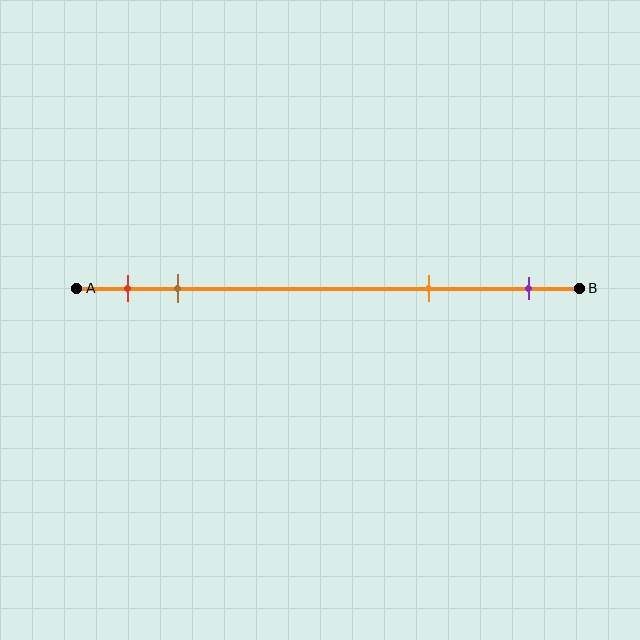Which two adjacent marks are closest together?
The red and brown marks are the closest adjacent pair.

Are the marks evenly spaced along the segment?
No, the marks are not evenly spaced.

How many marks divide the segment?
There are 4 marks dividing the segment.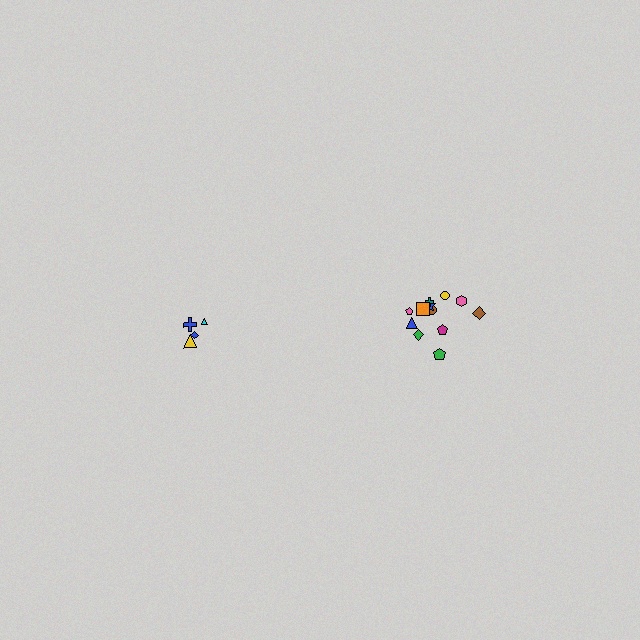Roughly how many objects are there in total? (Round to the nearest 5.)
Roughly 15 objects in total.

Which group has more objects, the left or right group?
The right group.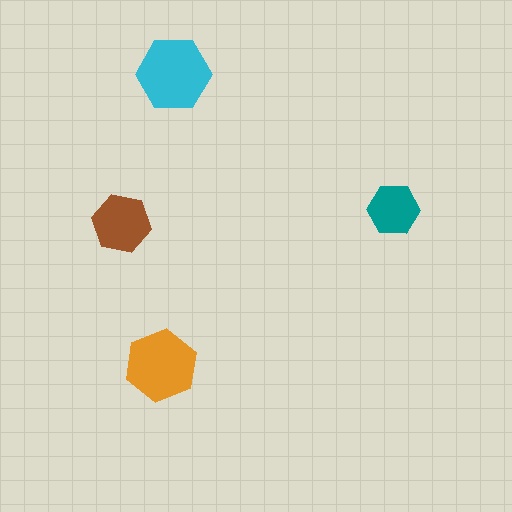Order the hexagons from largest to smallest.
the cyan one, the orange one, the brown one, the teal one.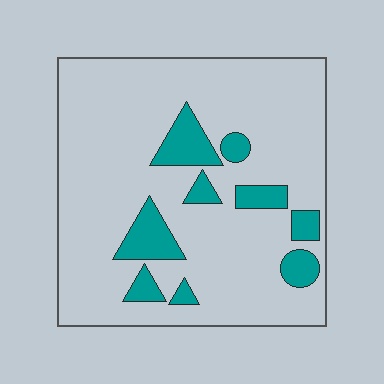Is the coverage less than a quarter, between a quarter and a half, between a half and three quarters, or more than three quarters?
Less than a quarter.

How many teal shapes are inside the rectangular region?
9.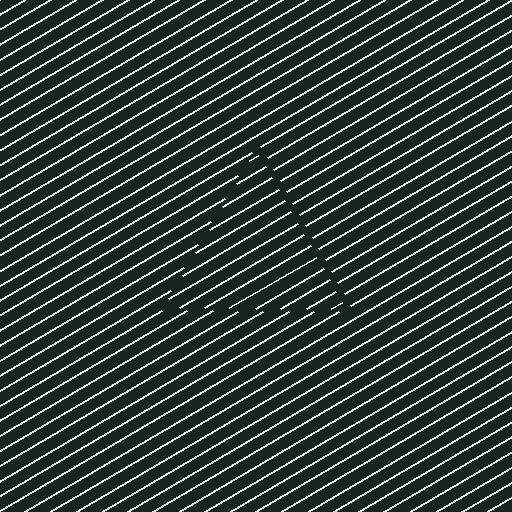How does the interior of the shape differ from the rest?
The interior of the shape contains the same grating, shifted by half a period — the contour is defined by the phase discontinuity where line-ends from the inner and outer gratings abut.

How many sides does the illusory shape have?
3 sides — the line-ends trace a triangle.